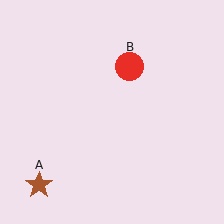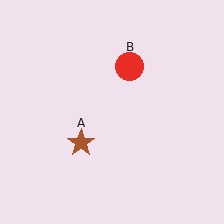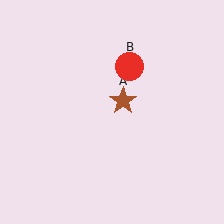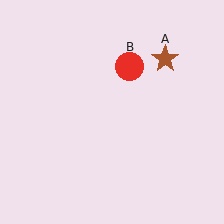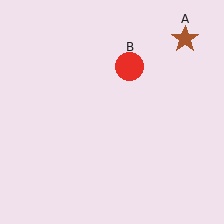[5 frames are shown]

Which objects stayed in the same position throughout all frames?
Red circle (object B) remained stationary.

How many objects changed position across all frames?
1 object changed position: brown star (object A).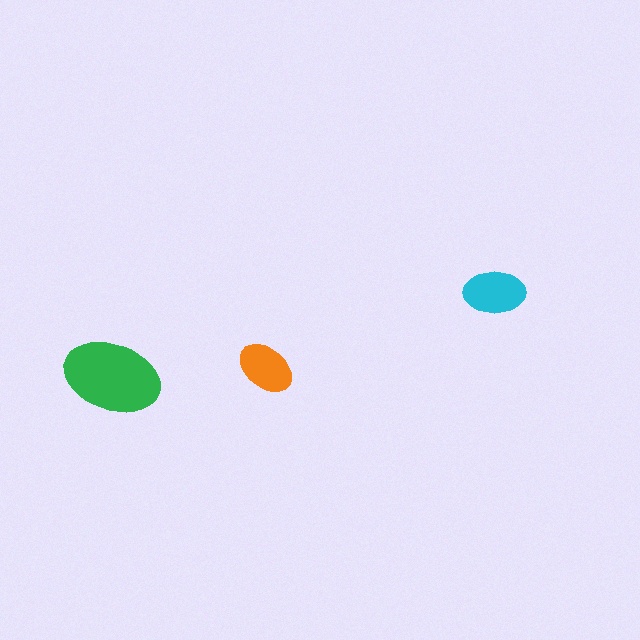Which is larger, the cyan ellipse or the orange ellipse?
The cyan one.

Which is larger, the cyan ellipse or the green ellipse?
The green one.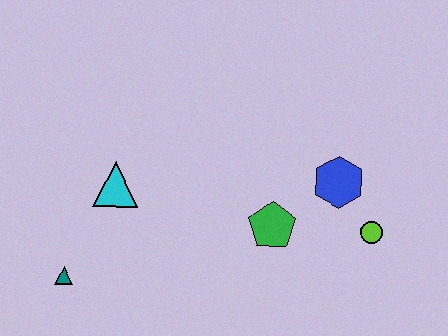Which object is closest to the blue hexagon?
The lime circle is closest to the blue hexagon.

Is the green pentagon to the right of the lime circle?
No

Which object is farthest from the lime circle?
The teal triangle is farthest from the lime circle.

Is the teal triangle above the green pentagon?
No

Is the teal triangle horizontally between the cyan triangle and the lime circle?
No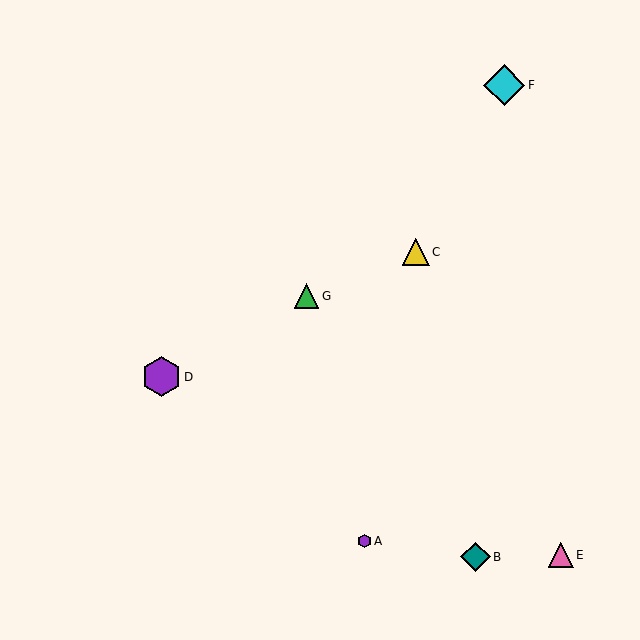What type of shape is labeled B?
Shape B is a teal diamond.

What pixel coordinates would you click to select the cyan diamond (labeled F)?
Click at (504, 85) to select the cyan diamond F.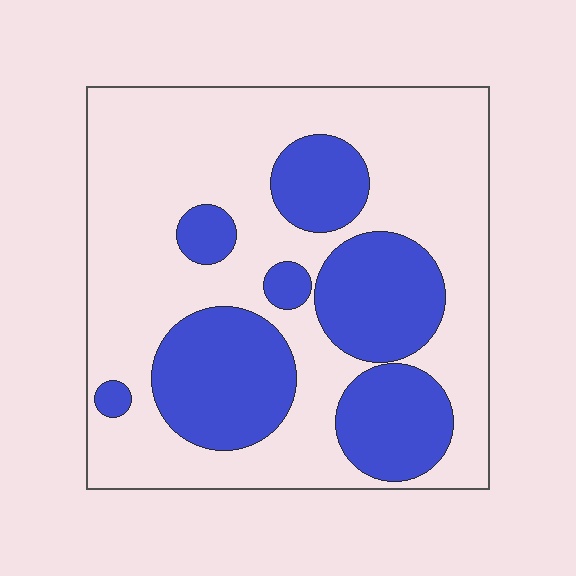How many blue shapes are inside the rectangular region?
7.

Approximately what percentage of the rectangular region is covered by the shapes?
Approximately 35%.